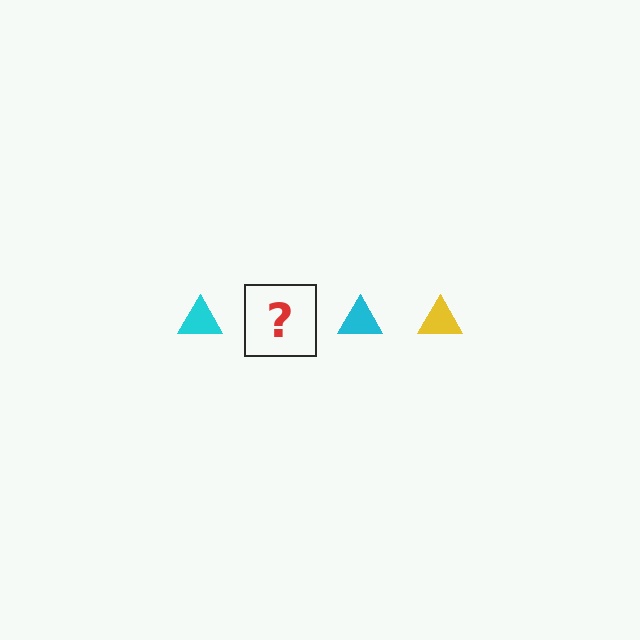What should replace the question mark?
The question mark should be replaced with a yellow triangle.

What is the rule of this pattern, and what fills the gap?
The rule is that the pattern cycles through cyan, yellow triangles. The gap should be filled with a yellow triangle.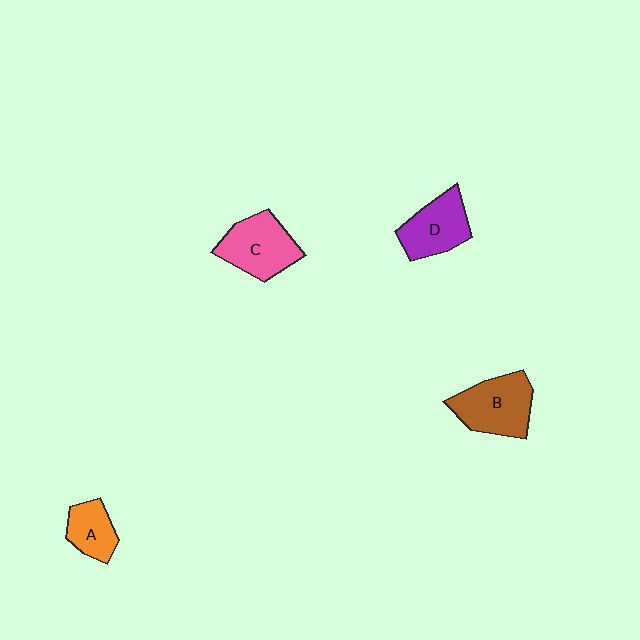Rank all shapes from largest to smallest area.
From largest to smallest: B (brown), C (pink), D (purple), A (orange).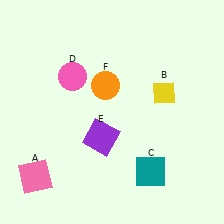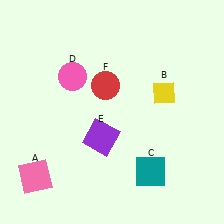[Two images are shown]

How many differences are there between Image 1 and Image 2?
There is 1 difference between the two images.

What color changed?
The circle (F) changed from orange in Image 1 to red in Image 2.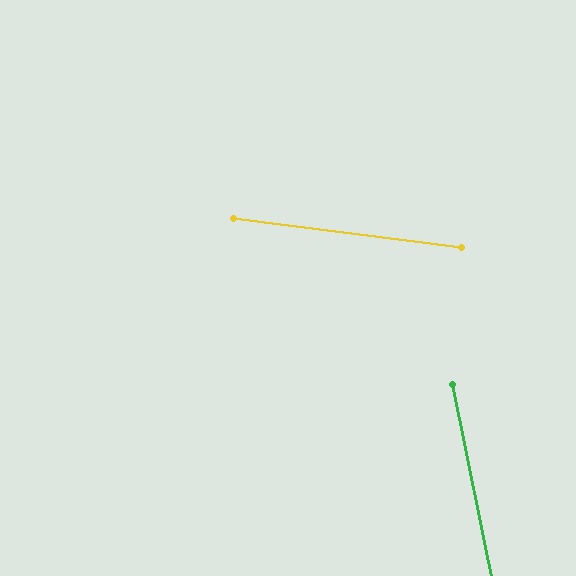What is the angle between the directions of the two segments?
Approximately 71 degrees.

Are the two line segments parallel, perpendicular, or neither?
Neither parallel nor perpendicular — they differ by about 71°.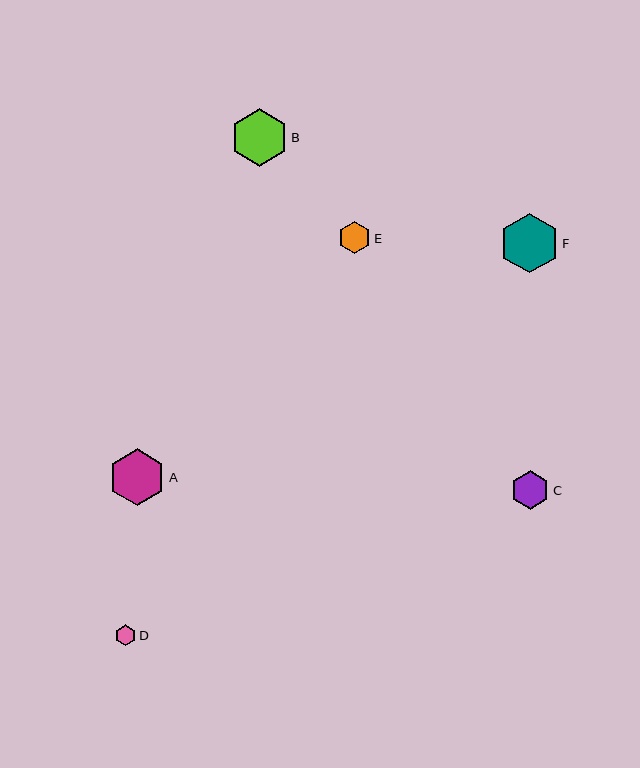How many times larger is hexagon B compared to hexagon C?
Hexagon B is approximately 1.5 times the size of hexagon C.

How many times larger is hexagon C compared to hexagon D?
Hexagon C is approximately 1.9 times the size of hexagon D.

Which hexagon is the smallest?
Hexagon D is the smallest with a size of approximately 21 pixels.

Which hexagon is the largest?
Hexagon F is the largest with a size of approximately 60 pixels.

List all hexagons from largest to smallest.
From largest to smallest: F, B, A, C, E, D.